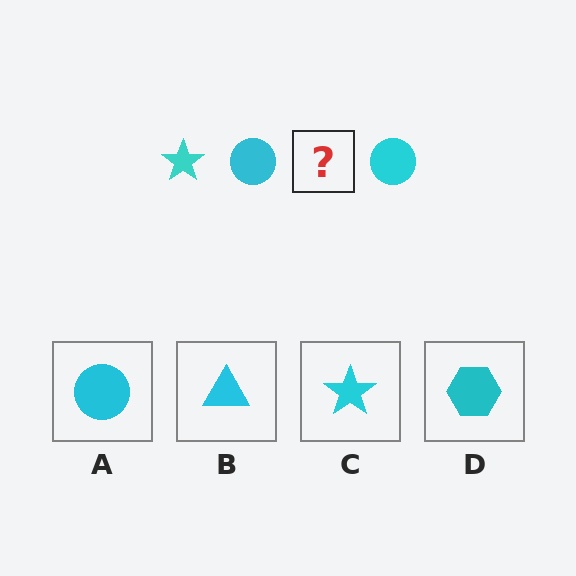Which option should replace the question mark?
Option C.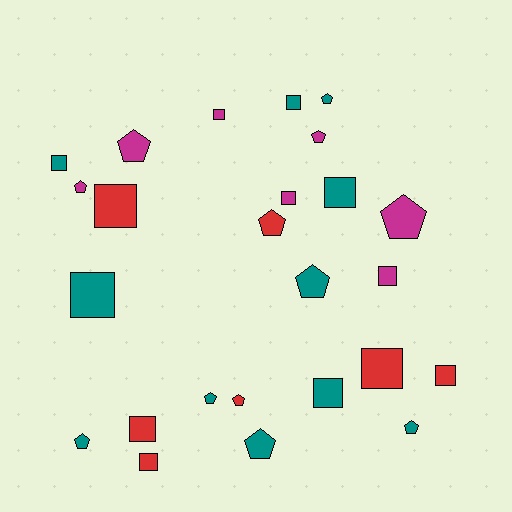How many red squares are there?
There are 5 red squares.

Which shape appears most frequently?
Square, with 13 objects.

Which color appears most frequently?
Teal, with 11 objects.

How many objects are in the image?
There are 25 objects.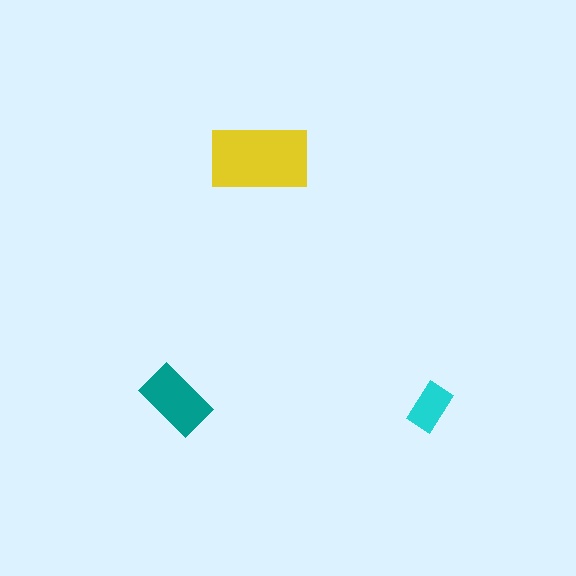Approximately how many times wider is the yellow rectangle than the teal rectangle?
About 1.5 times wider.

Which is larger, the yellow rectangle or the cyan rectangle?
The yellow one.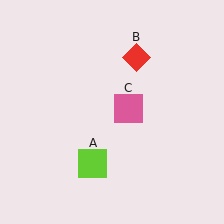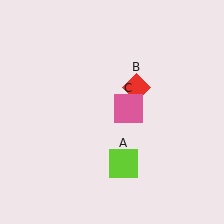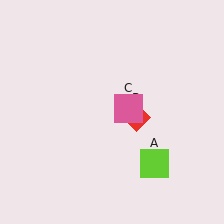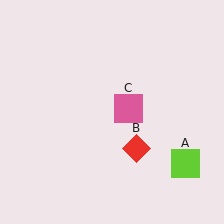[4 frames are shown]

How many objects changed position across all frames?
2 objects changed position: lime square (object A), red diamond (object B).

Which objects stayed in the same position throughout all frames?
Pink square (object C) remained stationary.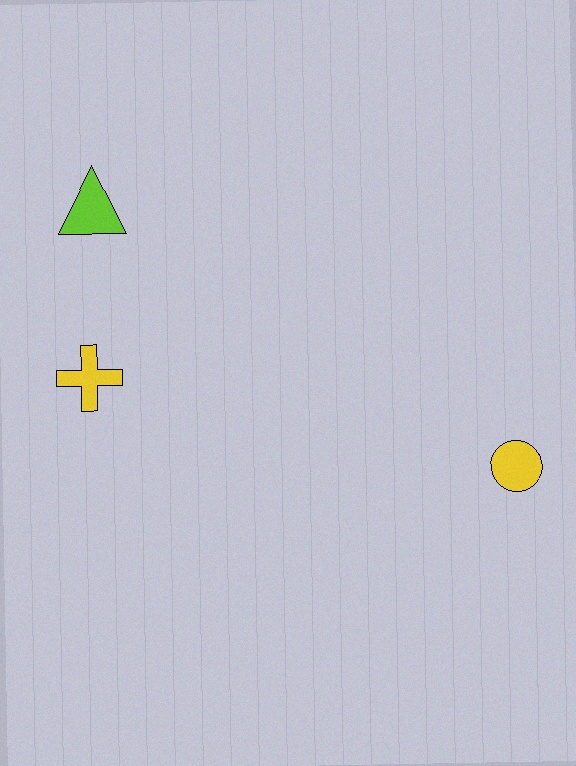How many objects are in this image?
There are 3 objects.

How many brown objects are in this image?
There are no brown objects.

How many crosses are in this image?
There is 1 cross.